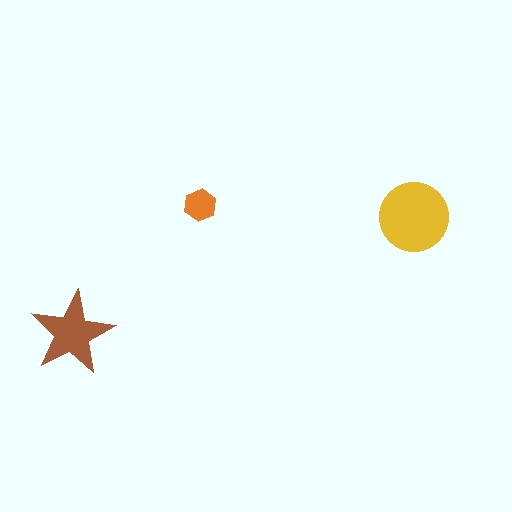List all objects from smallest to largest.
The orange hexagon, the brown star, the yellow circle.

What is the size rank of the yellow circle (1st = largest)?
1st.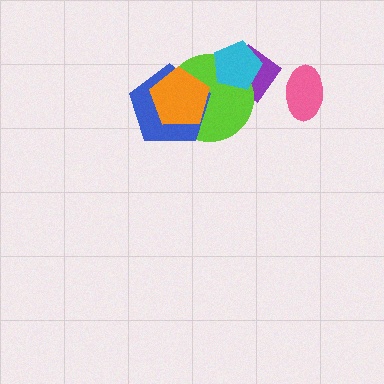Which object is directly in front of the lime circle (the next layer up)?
The blue pentagon is directly in front of the lime circle.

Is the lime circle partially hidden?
Yes, it is partially covered by another shape.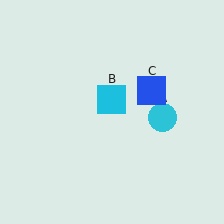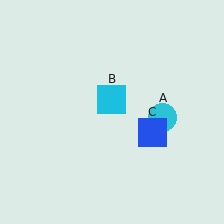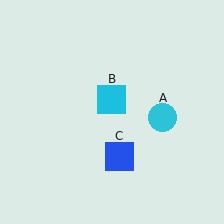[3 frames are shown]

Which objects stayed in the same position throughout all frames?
Cyan circle (object A) and cyan square (object B) remained stationary.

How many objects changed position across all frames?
1 object changed position: blue square (object C).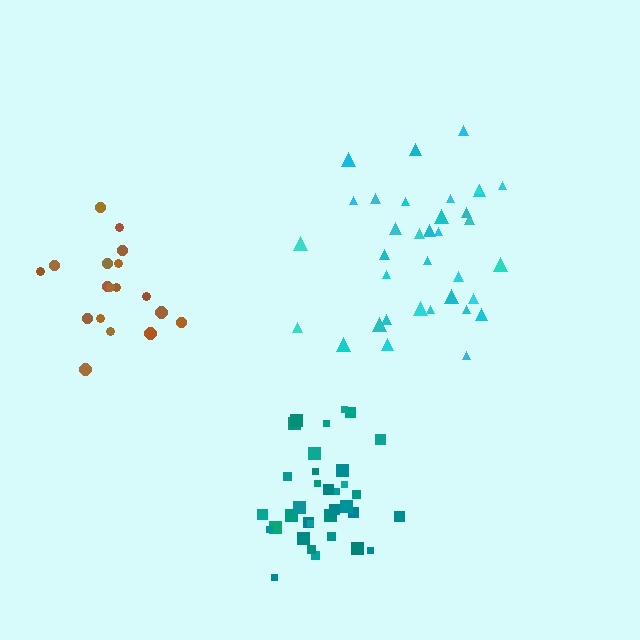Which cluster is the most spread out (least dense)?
Cyan.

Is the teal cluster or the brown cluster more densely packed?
Teal.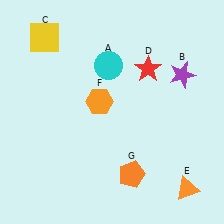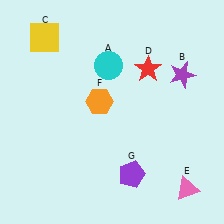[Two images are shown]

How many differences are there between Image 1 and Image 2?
There are 2 differences between the two images.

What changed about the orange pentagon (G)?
In Image 1, G is orange. In Image 2, it changed to purple.